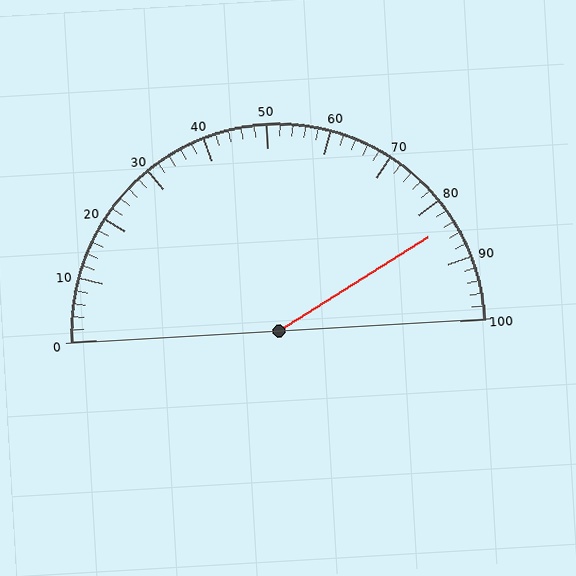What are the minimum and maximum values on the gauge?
The gauge ranges from 0 to 100.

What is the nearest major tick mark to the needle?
The nearest major tick mark is 80.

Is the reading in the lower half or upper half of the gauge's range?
The reading is in the upper half of the range (0 to 100).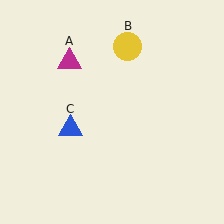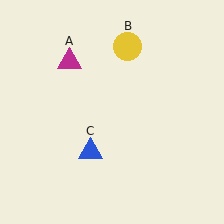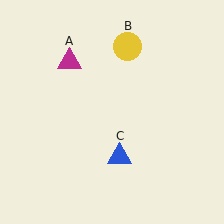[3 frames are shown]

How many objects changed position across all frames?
1 object changed position: blue triangle (object C).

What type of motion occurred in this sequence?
The blue triangle (object C) rotated counterclockwise around the center of the scene.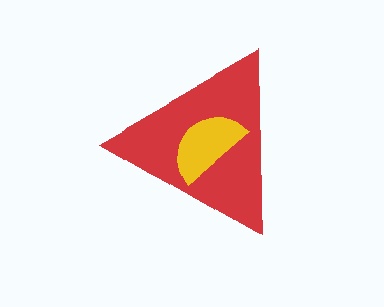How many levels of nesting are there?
2.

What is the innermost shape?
The yellow semicircle.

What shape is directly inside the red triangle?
The yellow semicircle.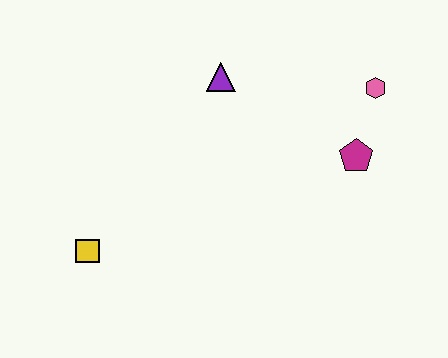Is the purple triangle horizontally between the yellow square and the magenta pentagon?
Yes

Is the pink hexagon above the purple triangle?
No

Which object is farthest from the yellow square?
The pink hexagon is farthest from the yellow square.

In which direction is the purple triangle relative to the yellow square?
The purple triangle is above the yellow square.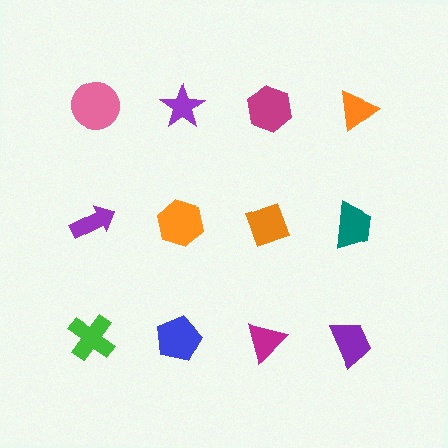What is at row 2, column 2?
An orange hexagon.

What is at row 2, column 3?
An orange diamond.